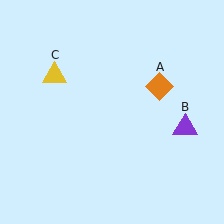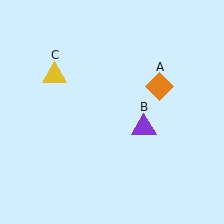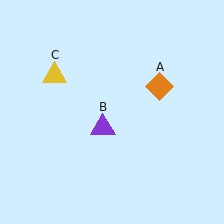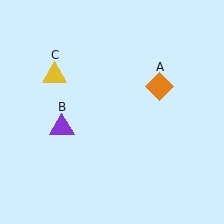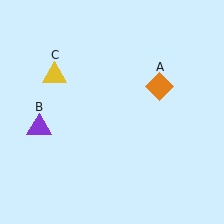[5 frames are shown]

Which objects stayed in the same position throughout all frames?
Orange diamond (object A) and yellow triangle (object C) remained stationary.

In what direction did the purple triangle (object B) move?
The purple triangle (object B) moved left.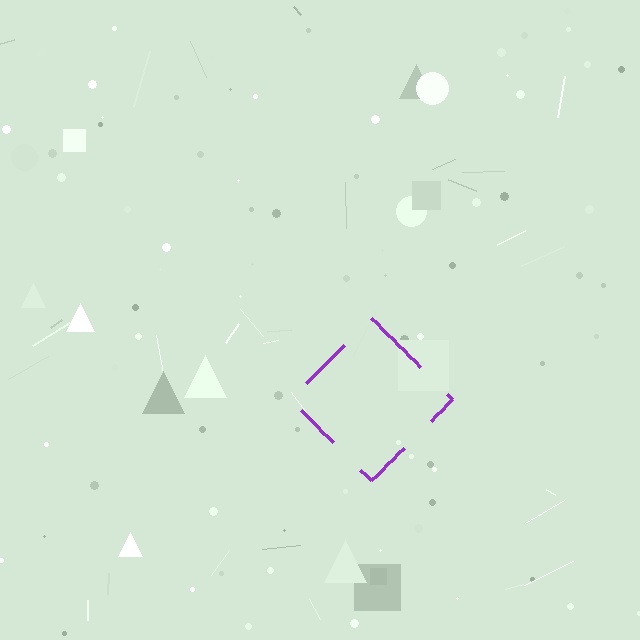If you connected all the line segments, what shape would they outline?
They would outline a diamond.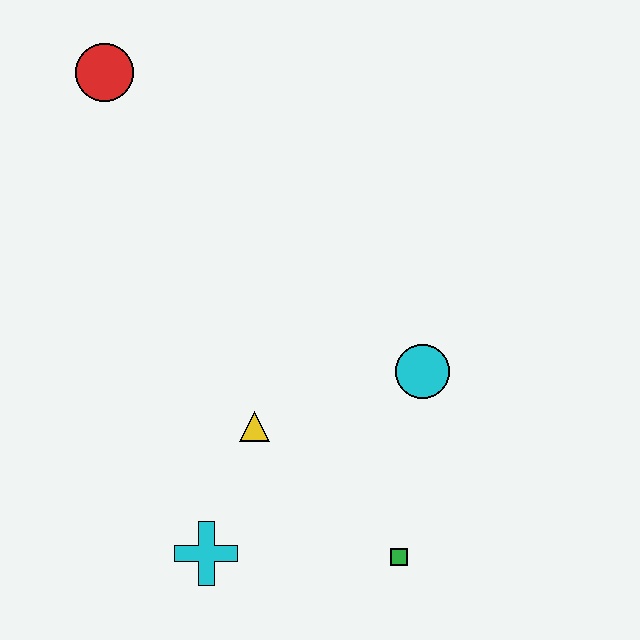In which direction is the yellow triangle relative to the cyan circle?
The yellow triangle is to the left of the cyan circle.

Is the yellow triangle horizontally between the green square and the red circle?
Yes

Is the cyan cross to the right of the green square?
No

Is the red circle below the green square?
No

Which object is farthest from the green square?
The red circle is farthest from the green square.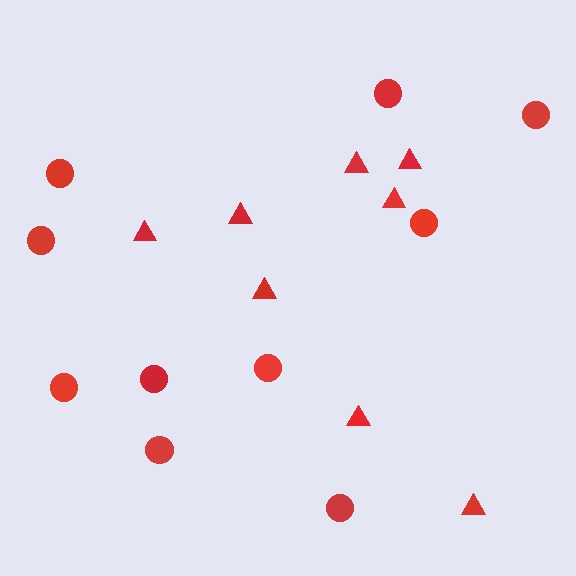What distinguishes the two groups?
There are 2 groups: one group of circles (10) and one group of triangles (8).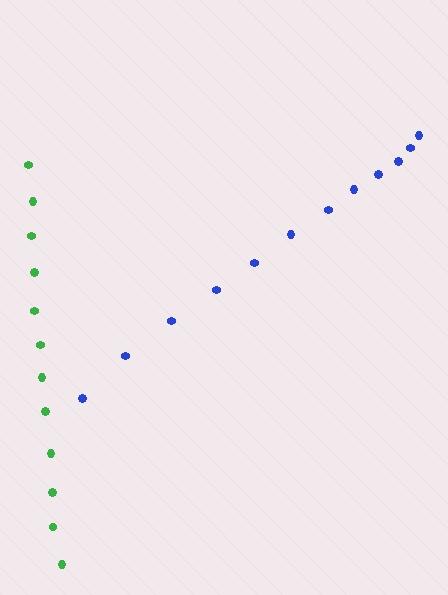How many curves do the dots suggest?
There are 2 distinct paths.